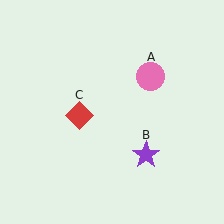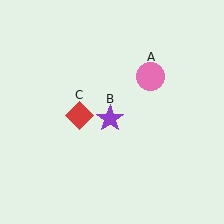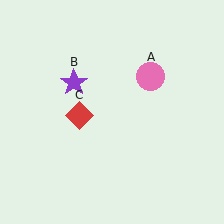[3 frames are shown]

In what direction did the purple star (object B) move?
The purple star (object B) moved up and to the left.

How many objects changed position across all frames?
1 object changed position: purple star (object B).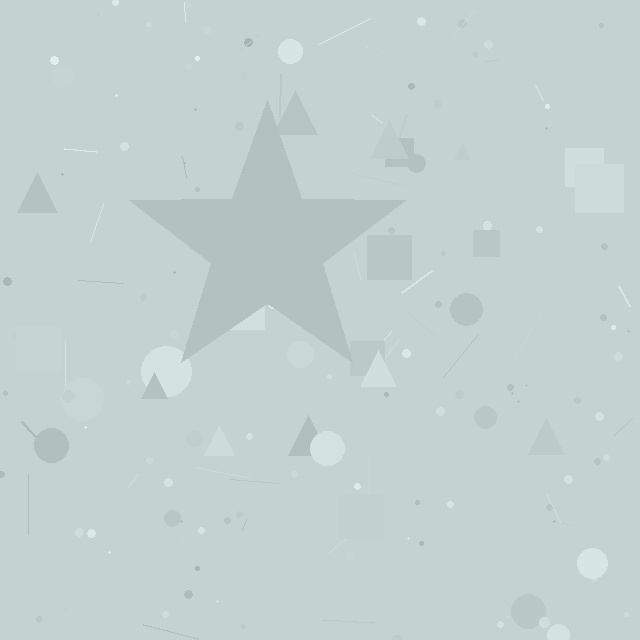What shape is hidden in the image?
A star is hidden in the image.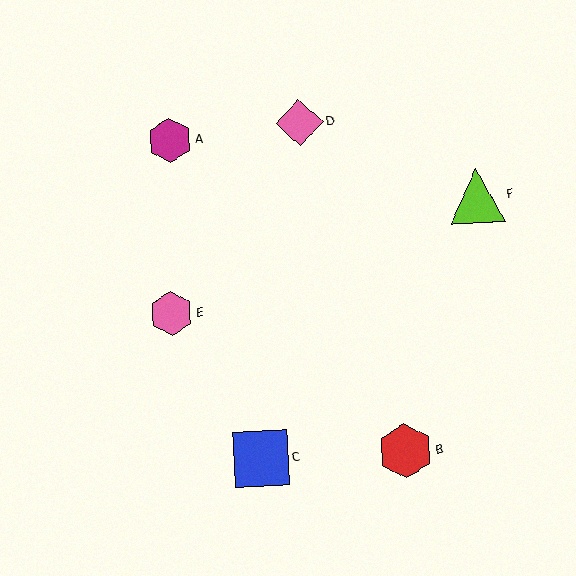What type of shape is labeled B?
Shape B is a red hexagon.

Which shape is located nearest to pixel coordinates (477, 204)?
The lime triangle (labeled F) at (477, 196) is nearest to that location.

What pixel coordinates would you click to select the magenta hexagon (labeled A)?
Click at (170, 140) to select the magenta hexagon A.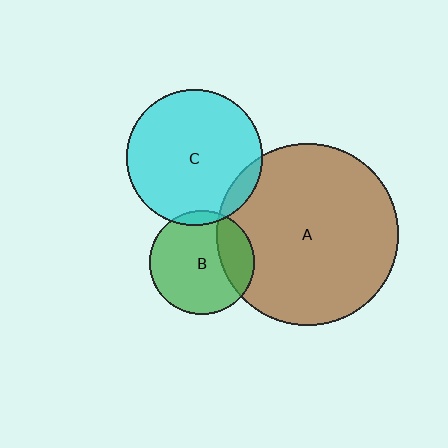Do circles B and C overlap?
Yes.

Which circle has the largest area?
Circle A (brown).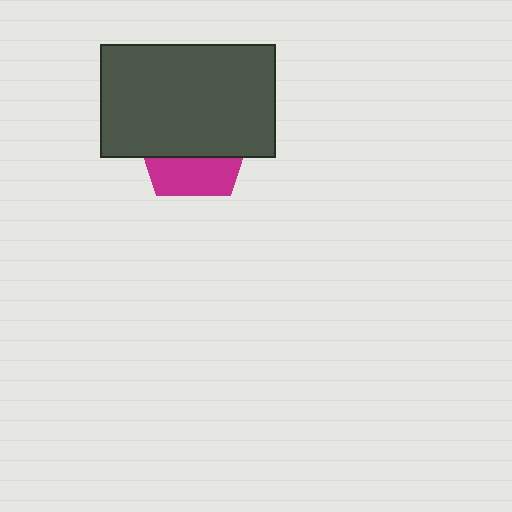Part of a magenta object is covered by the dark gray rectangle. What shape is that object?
It is a pentagon.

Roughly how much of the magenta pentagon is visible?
A small part of it is visible (roughly 35%).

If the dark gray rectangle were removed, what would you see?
You would see the complete magenta pentagon.